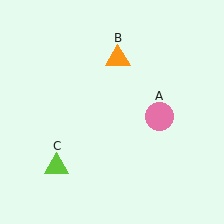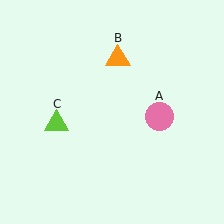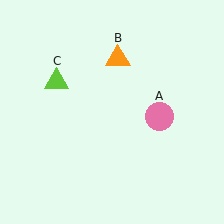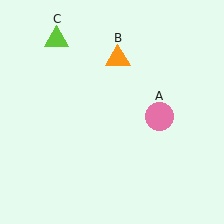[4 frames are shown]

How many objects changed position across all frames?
1 object changed position: lime triangle (object C).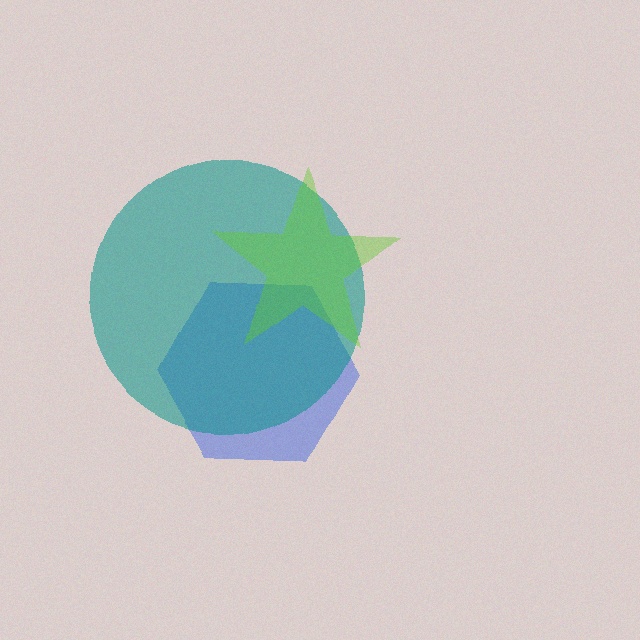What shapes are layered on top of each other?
The layered shapes are: a blue hexagon, a teal circle, a lime star.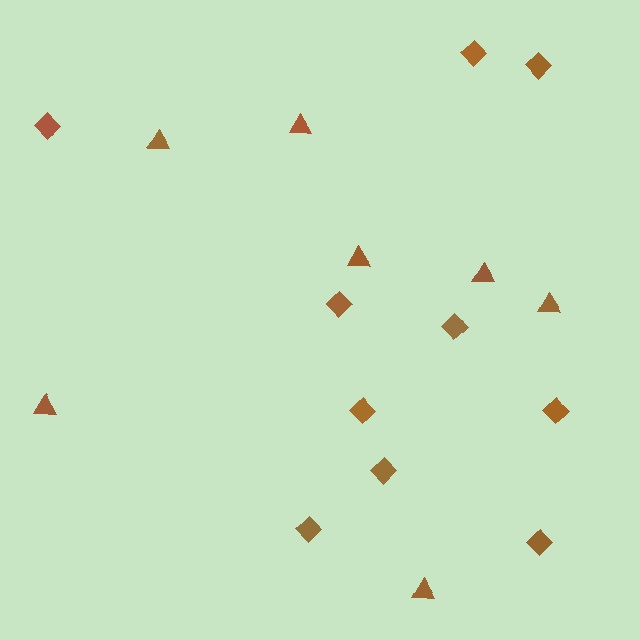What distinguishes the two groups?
There are 2 groups: one group of triangles (7) and one group of diamonds (10).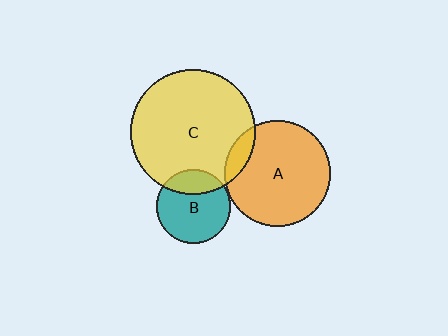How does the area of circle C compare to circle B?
Approximately 2.8 times.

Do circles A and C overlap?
Yes.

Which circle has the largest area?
Circle C (yellow).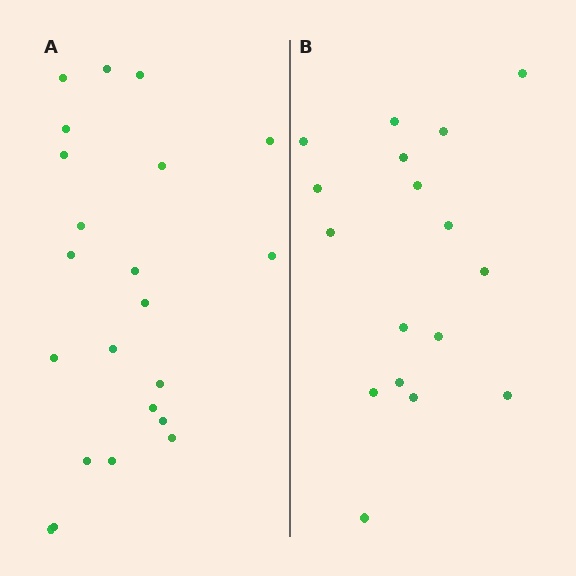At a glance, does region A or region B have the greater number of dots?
Region A (the left region) has more dots.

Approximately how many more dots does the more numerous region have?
Region A has about 5 more dots than region B.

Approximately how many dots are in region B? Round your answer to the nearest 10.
About 20 dots. (The exact count is 17, which rounds to 20.)